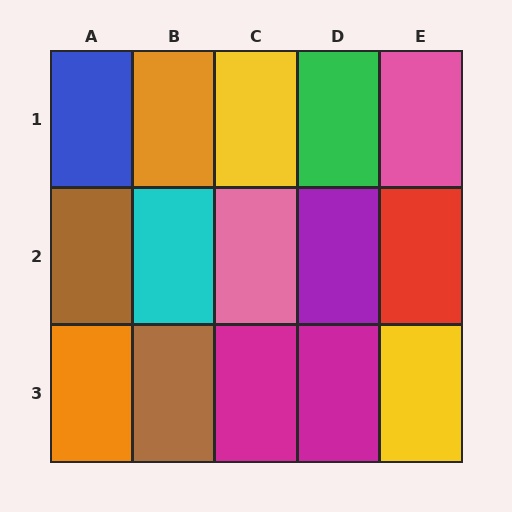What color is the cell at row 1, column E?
Pink.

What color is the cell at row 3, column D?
Magenta.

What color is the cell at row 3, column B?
Brown.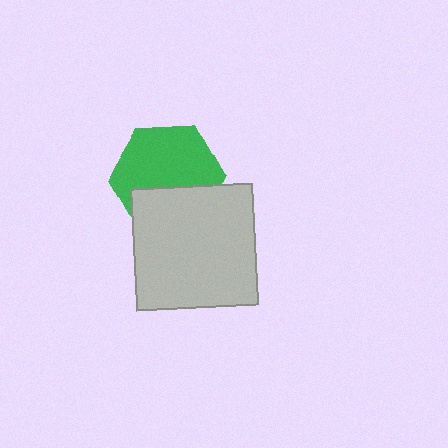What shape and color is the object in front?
The object in front is a light gray square.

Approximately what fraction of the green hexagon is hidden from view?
Roughly 38% of the green hexagon is hidden behind the light gray square.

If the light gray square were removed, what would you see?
You would see the complete green hexagon.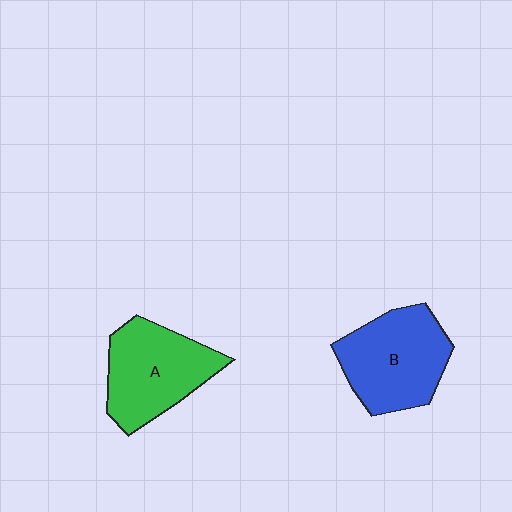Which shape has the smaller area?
Shape A (green).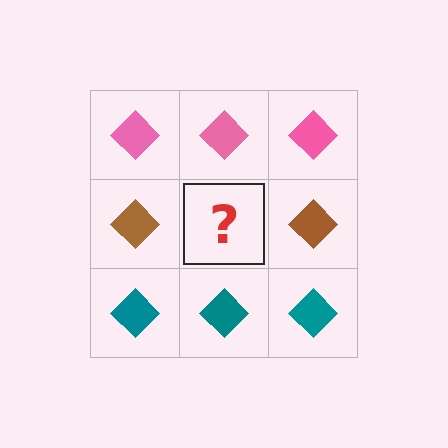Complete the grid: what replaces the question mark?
The question mark should be replaced with a brown diamond.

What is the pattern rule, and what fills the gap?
The rule is that each row has a consistent color. The gap should be filled with a brown diamond.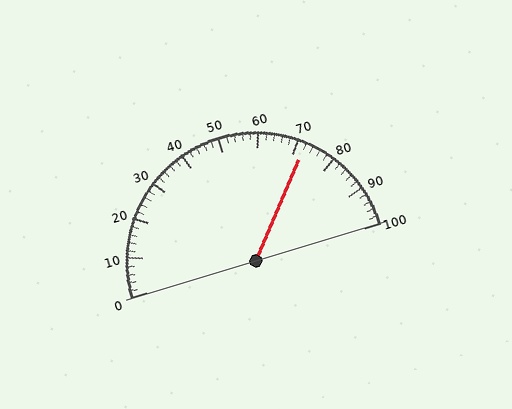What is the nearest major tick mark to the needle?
The nearest major tick mark is 70.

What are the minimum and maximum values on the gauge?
The gauge ranges from 0 to 100.